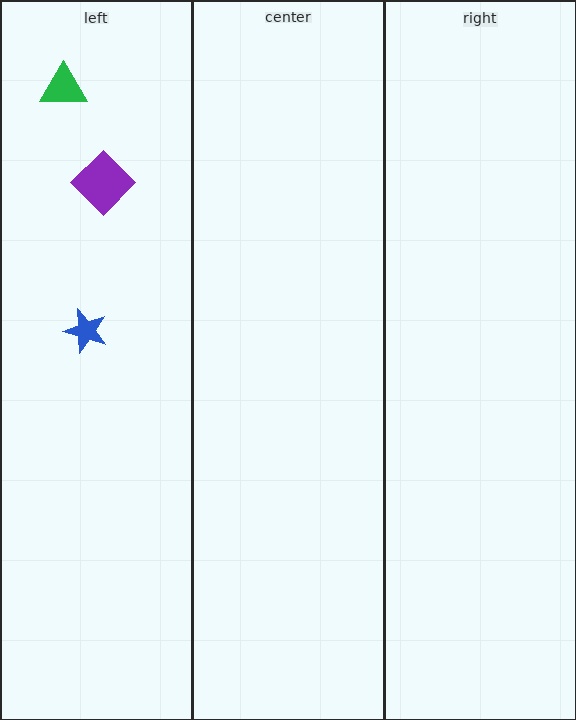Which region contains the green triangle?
The left region.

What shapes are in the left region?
The blue star, the purple diamond, the green triangle.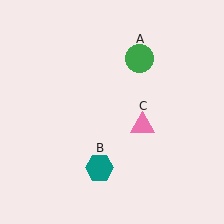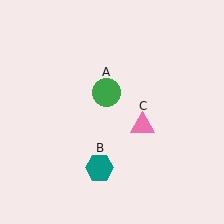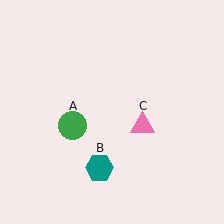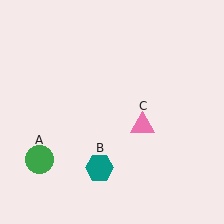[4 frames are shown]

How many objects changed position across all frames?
1 object changed position: green circle (object A).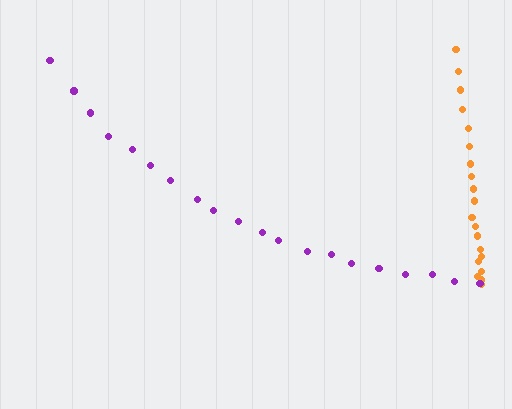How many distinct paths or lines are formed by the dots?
There are 2 distinct paths.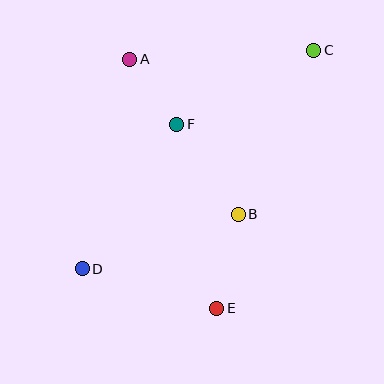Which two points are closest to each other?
Points A and F are closest to each other.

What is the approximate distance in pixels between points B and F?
The distance between B and F is approximately 109 pixels.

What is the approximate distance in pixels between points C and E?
The distance between C and E is approximately 276 pixels.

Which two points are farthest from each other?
Points C and D are farthest from each other.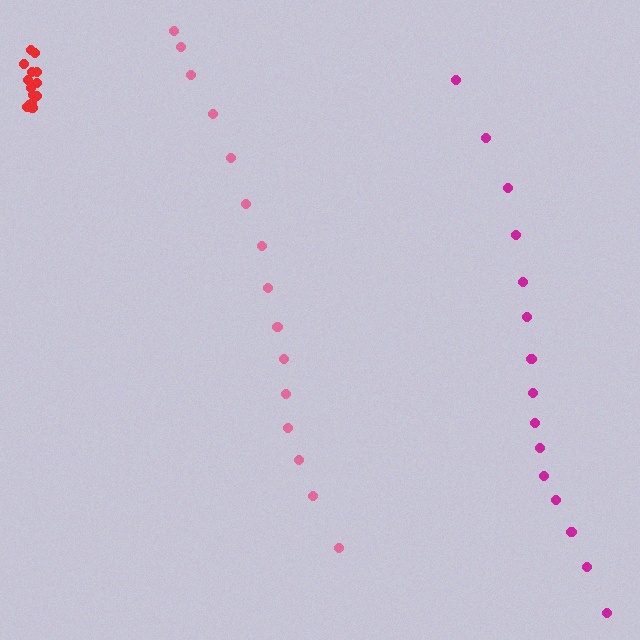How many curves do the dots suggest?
There are 3 distinct paths.